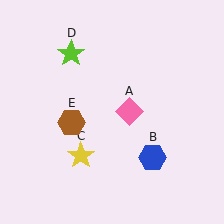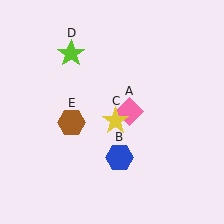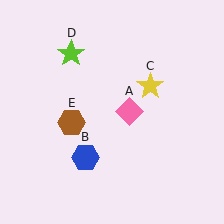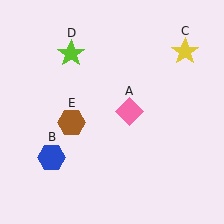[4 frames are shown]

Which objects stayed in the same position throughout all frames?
Pink diamond (object A) and lime star (object D) and brown hexagon (object E) remained stationary.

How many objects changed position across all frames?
2 objects changed position: blue hexagon (object B), yellow star (object C).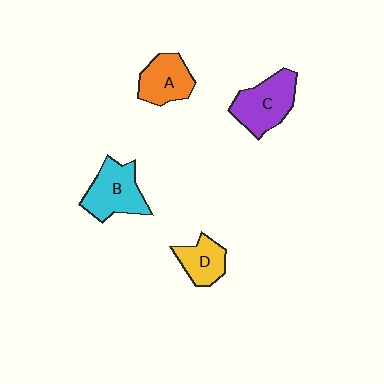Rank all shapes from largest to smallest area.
From largest to smallest: C (purple), B (cyan), A (orange), D (yellow).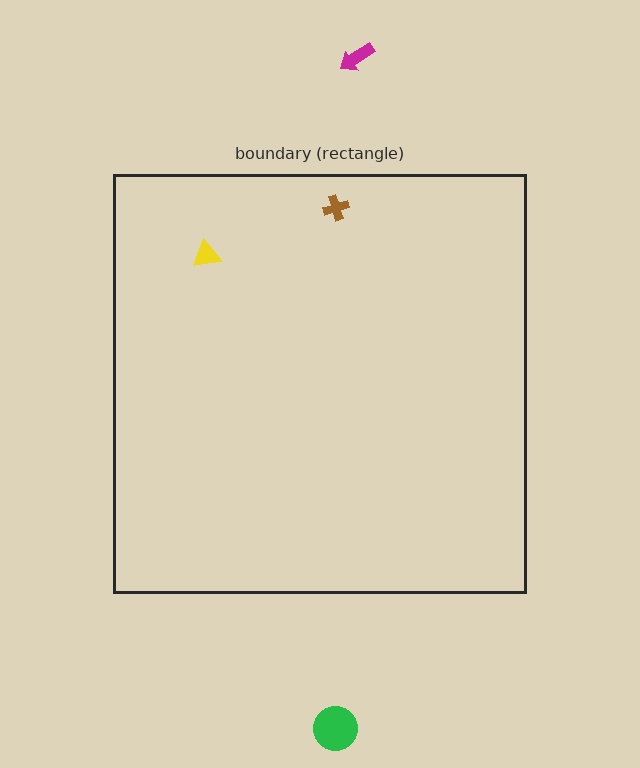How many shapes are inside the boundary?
2 inside, 2 outside.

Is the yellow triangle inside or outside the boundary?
Inside.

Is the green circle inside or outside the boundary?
Outside.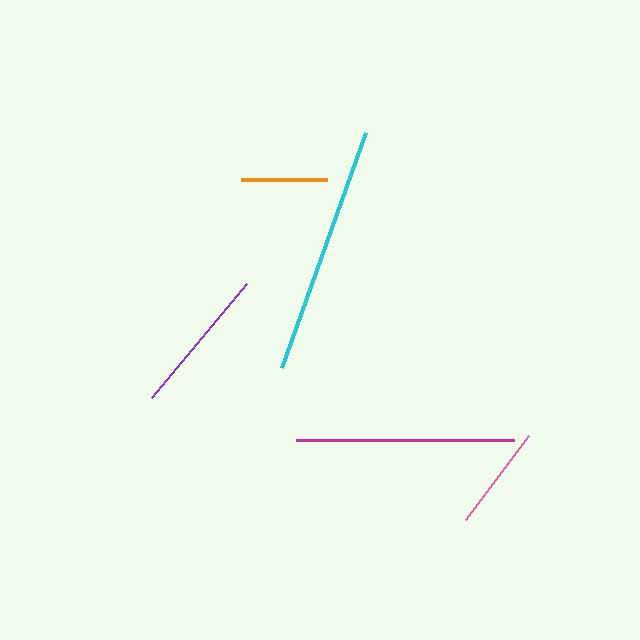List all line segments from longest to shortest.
From longest to shortest: cyan, magenta, purple, pink, orange.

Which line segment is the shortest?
The orange line is the shortest at approximately 86 pixels.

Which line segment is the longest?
The cyan line is the longest at approximately 250 pixels.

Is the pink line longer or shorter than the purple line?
The purple line is longer than the pink line.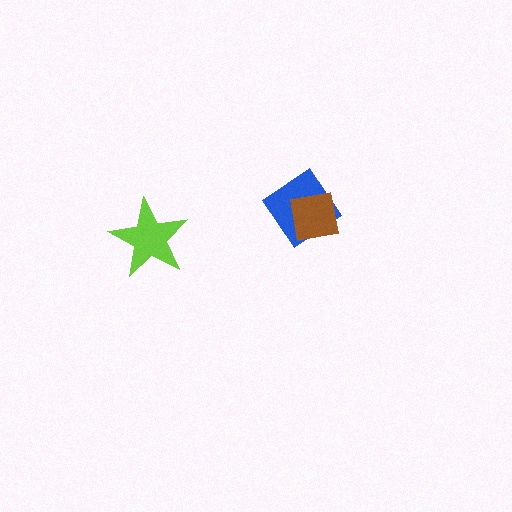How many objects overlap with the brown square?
1 object overlaps with the brown square.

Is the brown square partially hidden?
No, no other shape covers it.